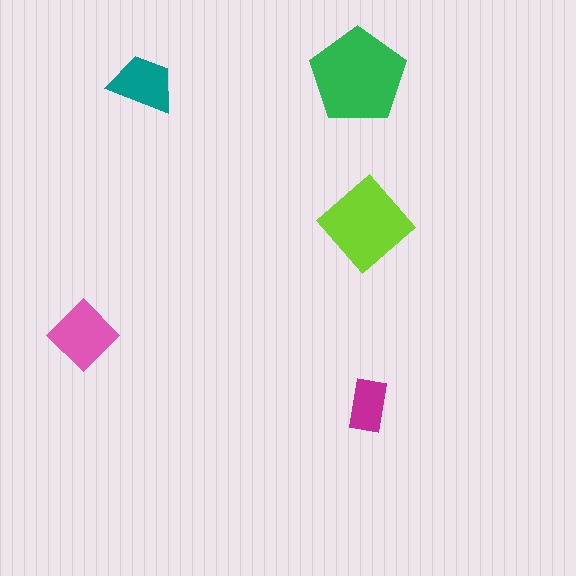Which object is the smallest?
The magenta rectangle.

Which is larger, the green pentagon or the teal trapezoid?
The green pentagon.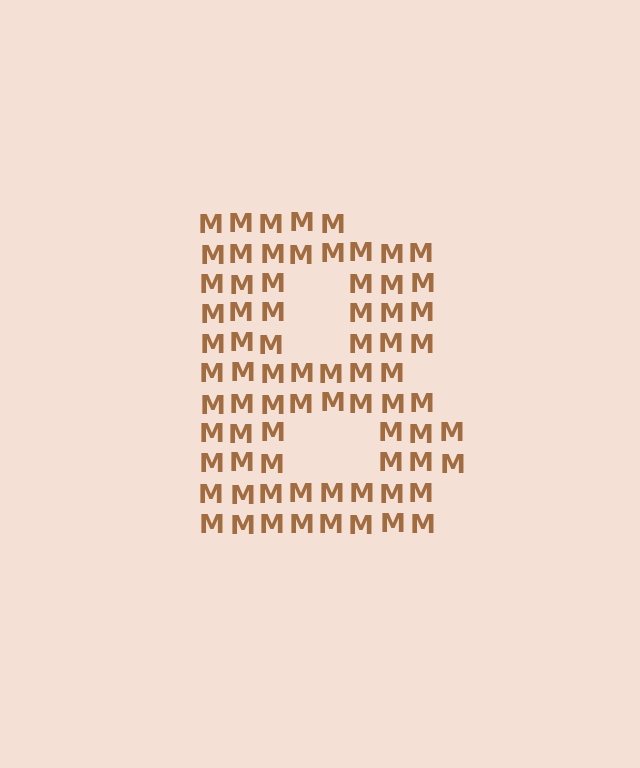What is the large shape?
The large shape is the letter B.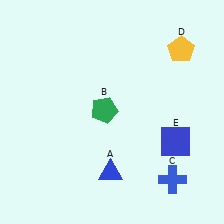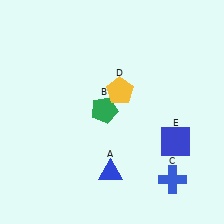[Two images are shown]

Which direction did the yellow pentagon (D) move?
The yellow pentagon (D) moved left.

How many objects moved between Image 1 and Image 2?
1 object moved between the two images.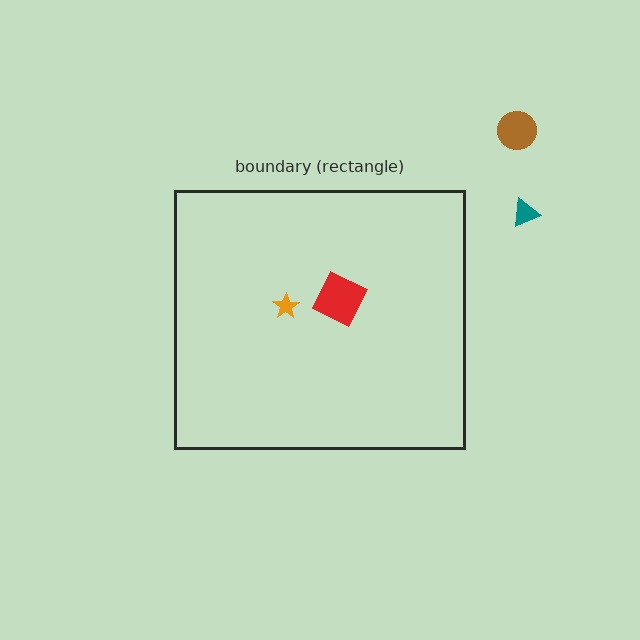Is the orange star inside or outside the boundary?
Inside.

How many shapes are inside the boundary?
2 inside, 2 outside.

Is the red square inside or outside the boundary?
Inside.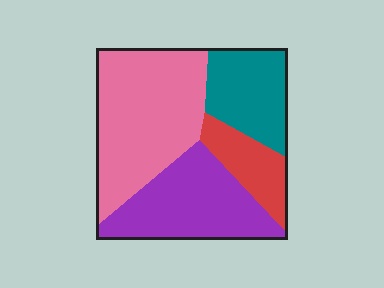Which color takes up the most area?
Pink, at roughly 40%.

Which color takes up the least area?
Red, at roughly 15%.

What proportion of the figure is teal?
Teal takes up between a sixth and a third of the figure.